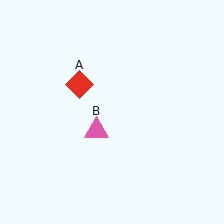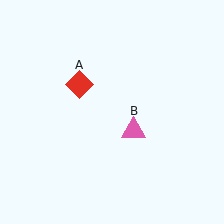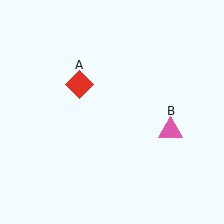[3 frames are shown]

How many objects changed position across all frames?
1 object changed position: pink triangle (object B).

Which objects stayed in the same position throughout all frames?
Red diamond (object A) remained stationary.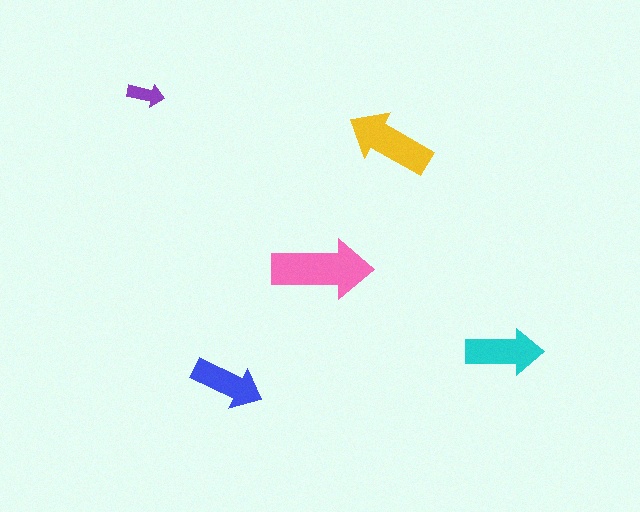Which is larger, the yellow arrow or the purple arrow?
The yellow one.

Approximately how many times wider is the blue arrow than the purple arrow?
About 2 times wider.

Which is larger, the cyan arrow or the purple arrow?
The cyan one.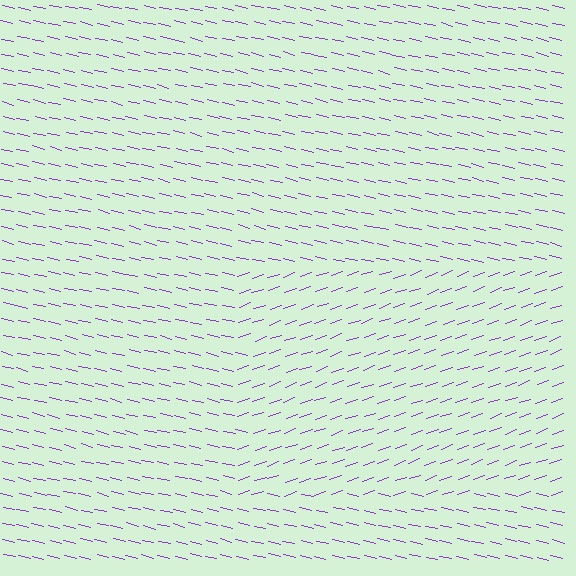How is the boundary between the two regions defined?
The boundary is defined purely by a change in line orientation (approximately 32 degrees difference). All lines are the same color and thickness.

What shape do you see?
I see a rectangle.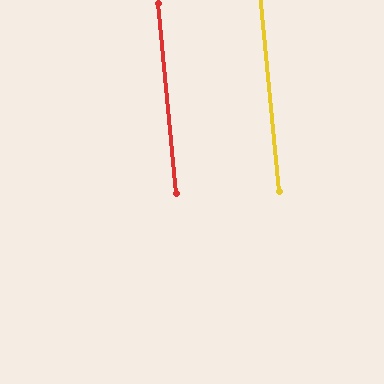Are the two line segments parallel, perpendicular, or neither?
Parallel — their directions differ by only 0.1°.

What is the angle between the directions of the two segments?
Approximately 0 degrees.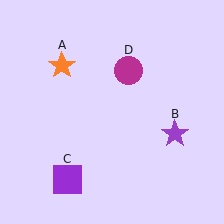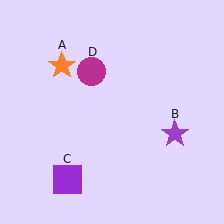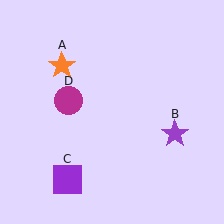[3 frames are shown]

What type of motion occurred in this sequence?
The magenta circle (object D) rotated counterclockwise around the center of the scene.